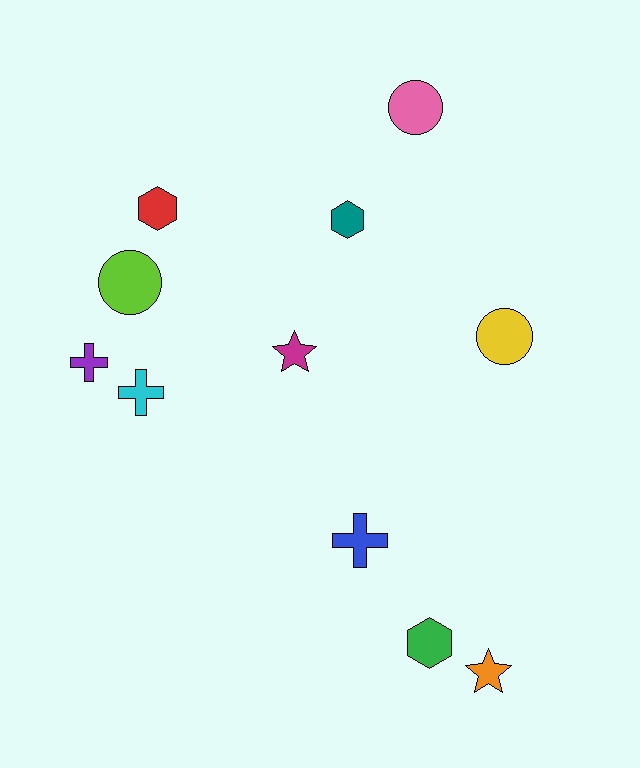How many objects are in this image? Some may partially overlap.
There are 11 objects.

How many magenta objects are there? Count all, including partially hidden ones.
There is 1 magenta object.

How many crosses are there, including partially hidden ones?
There are 3 crosses.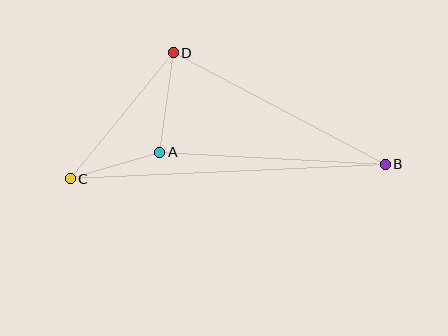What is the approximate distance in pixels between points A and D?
The distance between A and D is approximately 100 pixels.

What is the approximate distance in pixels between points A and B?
The distance between A and B is approximately 226 pixels.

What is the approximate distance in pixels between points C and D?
The distance between C and D is approximately 162 pixels.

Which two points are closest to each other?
Points A and C are closest to each other.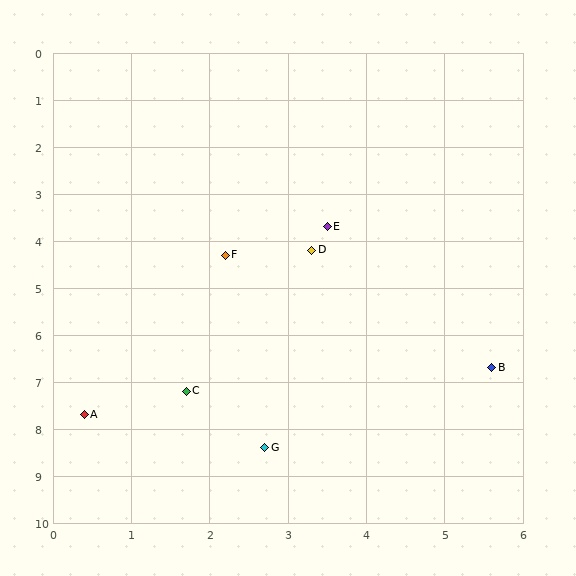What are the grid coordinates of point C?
Point C is at approximately (1.7, 7.2).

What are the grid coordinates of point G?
Point G is at approximately (2.7, 8.4).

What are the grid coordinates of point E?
Point E is at approximately (3.5, 3.7).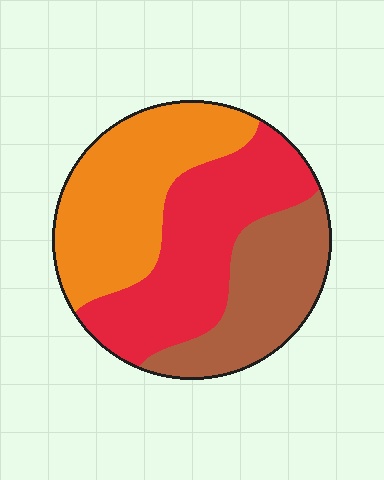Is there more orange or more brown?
Orange.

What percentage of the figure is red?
Red takes up between a third and a half of the figure.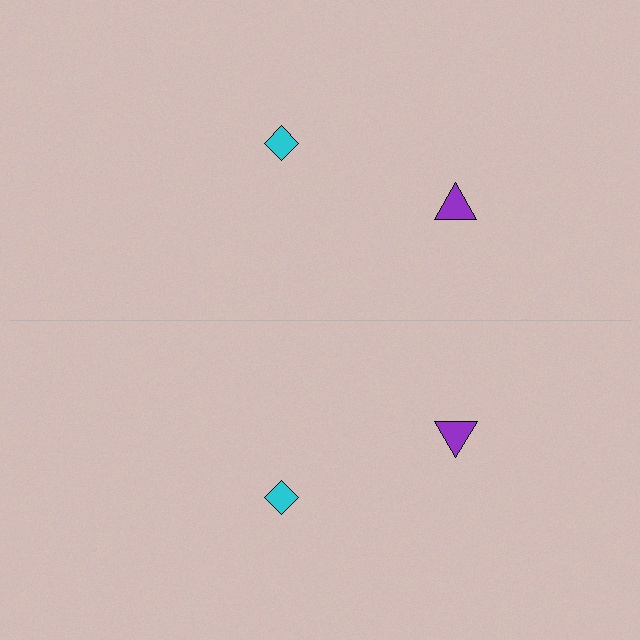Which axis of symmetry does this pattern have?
The pattern has a horizontal axis of symmetry running through the center of the image.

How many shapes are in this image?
There are 4 shapes in this image.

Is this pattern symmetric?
Yes, this pattern has bilateral (reflection) symmetry.